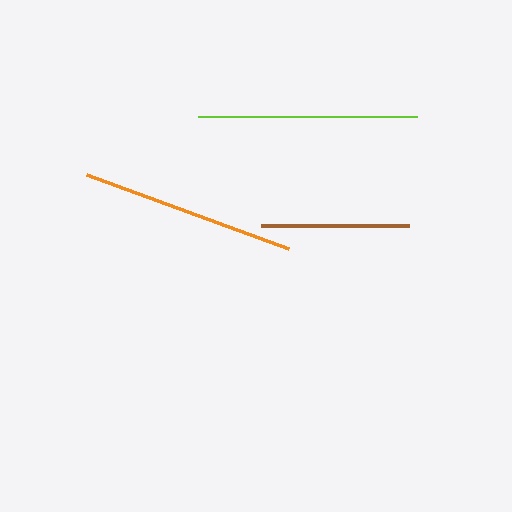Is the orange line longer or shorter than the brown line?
The orange line is longer than the brown line.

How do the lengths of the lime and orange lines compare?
The lime and orange lines are approximately the same length.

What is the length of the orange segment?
The orange segment is approximately 216 pixels long.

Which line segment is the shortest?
The brown line is the shortest at approximately 148 pixels.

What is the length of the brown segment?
The brown segment is approximately 148 pixels long.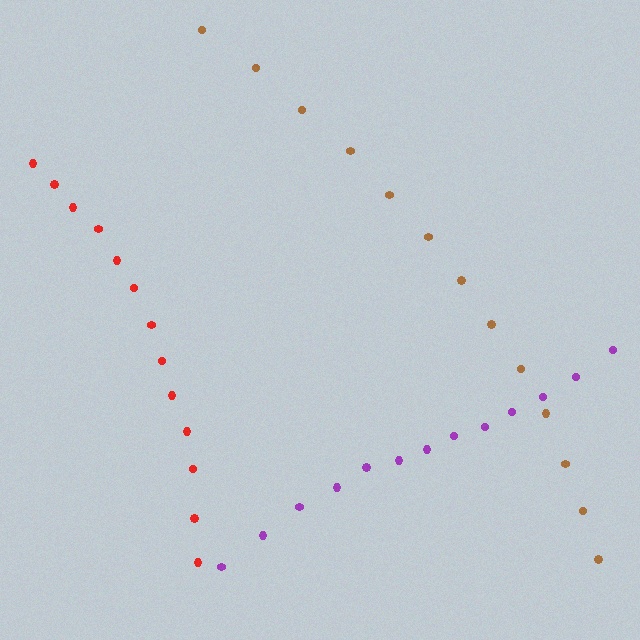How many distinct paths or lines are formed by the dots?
There are 3 distinct paths.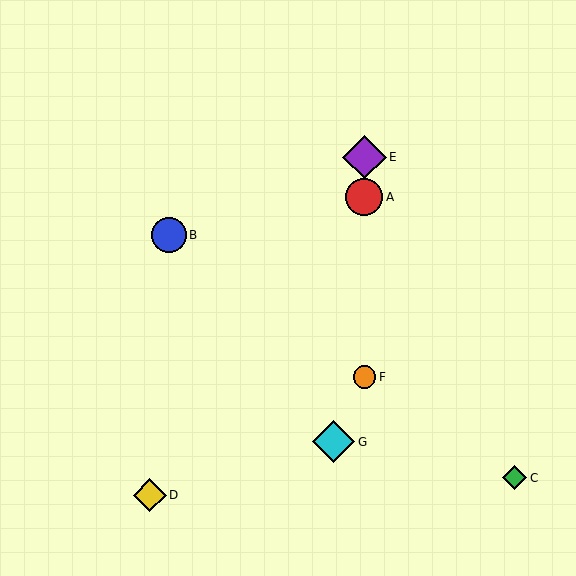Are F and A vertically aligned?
Yes, both are at x≈364.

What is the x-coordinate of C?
Object C is at x≈514.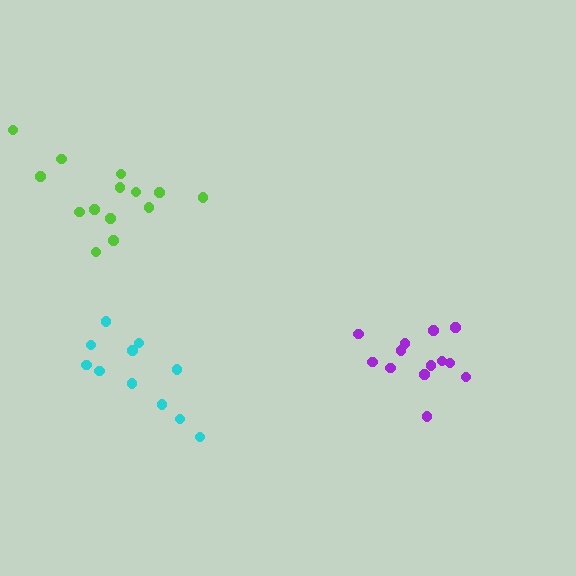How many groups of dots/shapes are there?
There are 3 groups.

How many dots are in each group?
Group 1: 13 dots, Group 2: 11 dots, Group 3: 14 dots (38 total).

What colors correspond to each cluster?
The clusters are colored: purple, cyan, lime.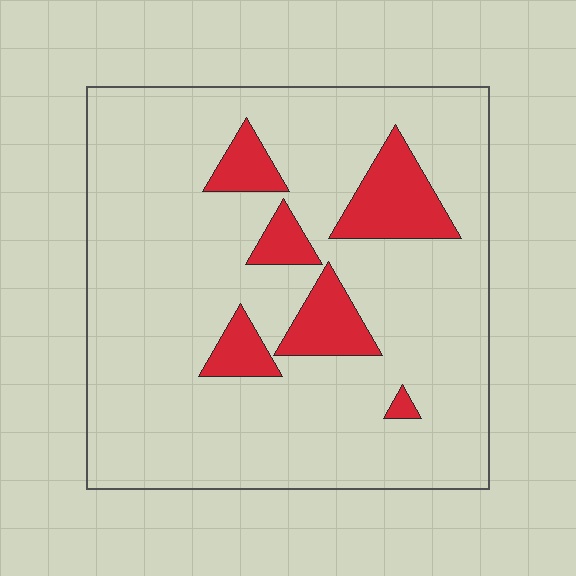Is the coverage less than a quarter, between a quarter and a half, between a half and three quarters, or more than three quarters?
Less than a quarter.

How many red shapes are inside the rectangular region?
6.